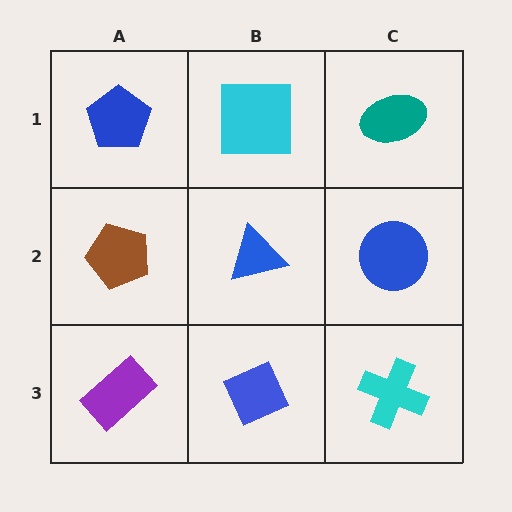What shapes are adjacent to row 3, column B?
A blue triangle (row 2, column B), a purple rectangle (row 3, column A), a cyan cross (row 3, column C).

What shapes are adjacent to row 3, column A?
A brown pentagon (row 2, column A), a blue diamond (row 3, column B).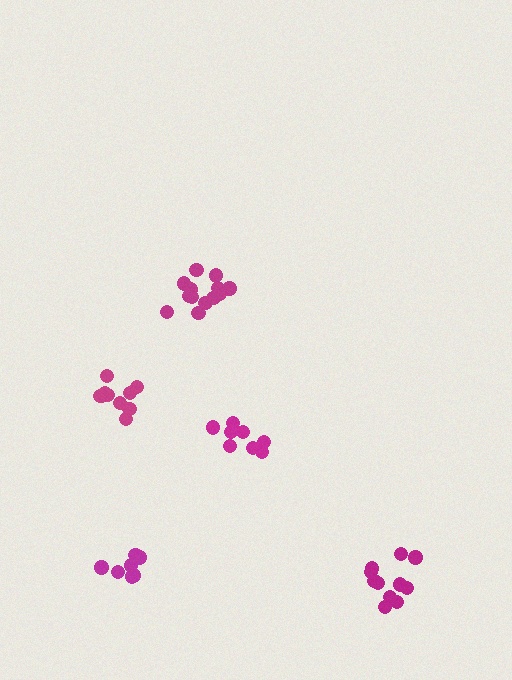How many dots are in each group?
Group 1: 13 dots, Group 2: 7 dots, Group 3: 11 dots, Group 4: 8 dots, Group 5: 10 dots (49 total).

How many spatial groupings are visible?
There are 5 spatial groupings.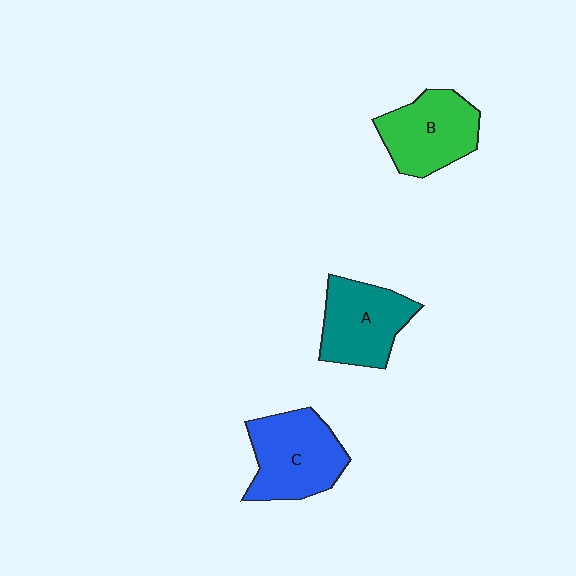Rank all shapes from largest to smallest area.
From largest to smallest: C (blue), B (green), A (teal).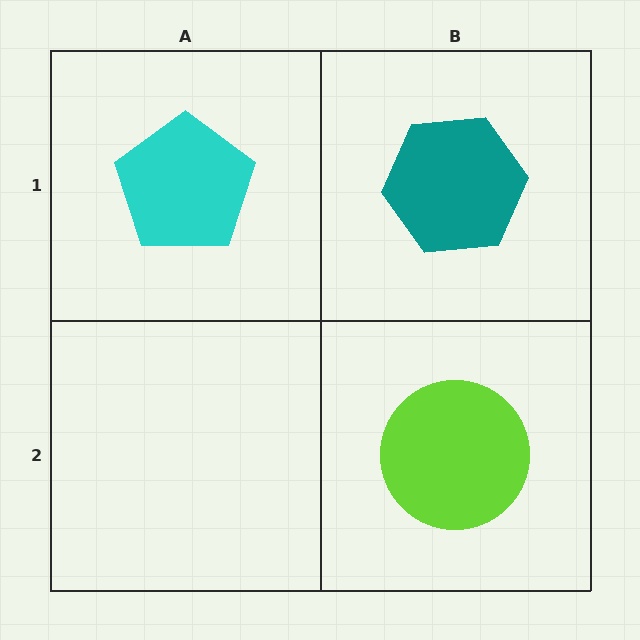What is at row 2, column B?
A lime circle.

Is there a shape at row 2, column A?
No, that cell is empty.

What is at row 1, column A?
A cyan pentagon.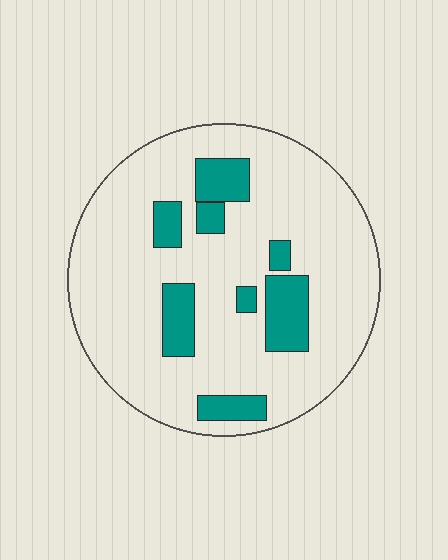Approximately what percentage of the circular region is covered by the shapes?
Approximately 20%.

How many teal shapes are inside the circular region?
8.